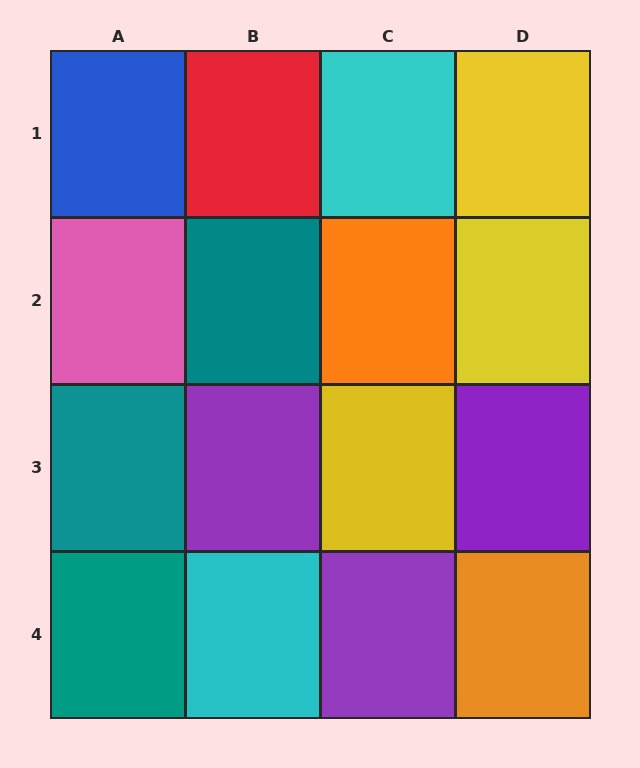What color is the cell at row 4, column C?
Purple.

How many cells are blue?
1 cell is blue.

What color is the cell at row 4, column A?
Teal.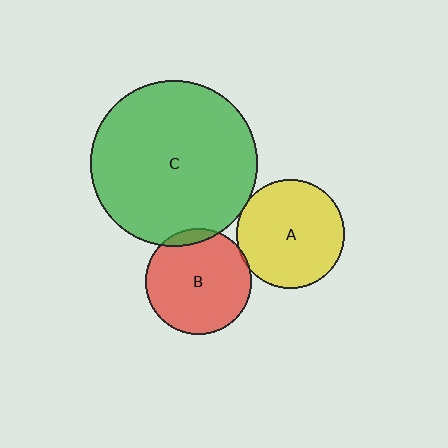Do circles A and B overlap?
Yes.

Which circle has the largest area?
Circle C (green).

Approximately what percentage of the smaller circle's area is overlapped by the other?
Approximately 5%.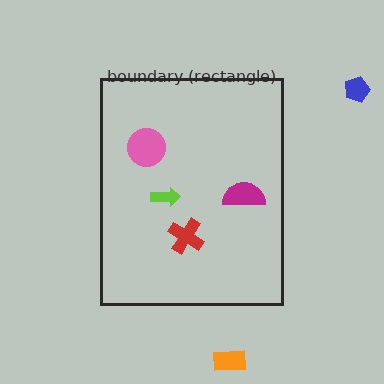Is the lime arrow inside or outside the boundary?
Inside.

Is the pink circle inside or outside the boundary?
Inside.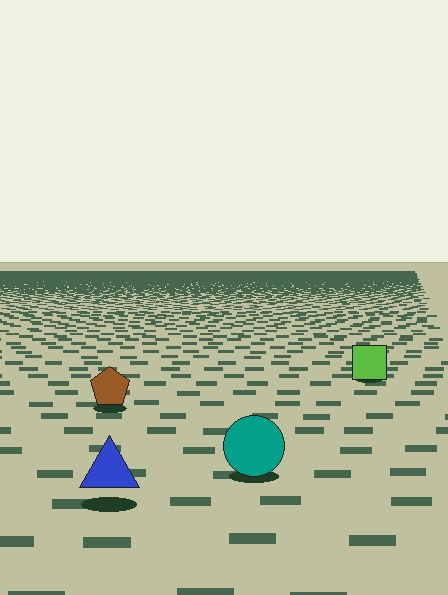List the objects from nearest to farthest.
From nearest to farthest: the blue triangle, the teal circle, the brown pentagon, the lime square.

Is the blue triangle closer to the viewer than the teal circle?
Yes. The blue triangle is closer — you can tell from the texture gradient: the ground texture is coarser near it.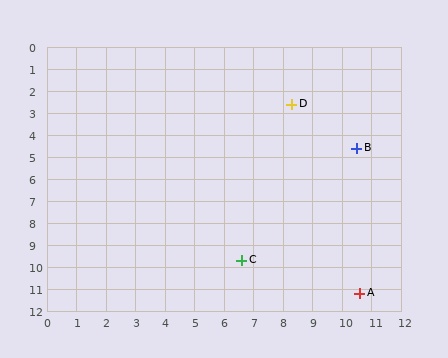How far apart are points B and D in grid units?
Points B and D are about 3.0 grid units apart.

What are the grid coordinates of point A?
Point A is at approximately (10.6, 11.2).